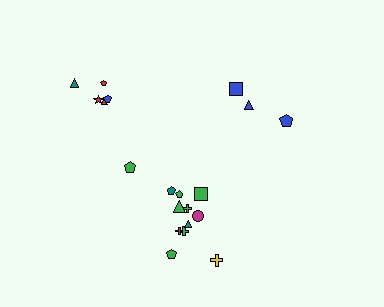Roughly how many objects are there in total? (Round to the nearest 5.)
Roughly 20 objects in total.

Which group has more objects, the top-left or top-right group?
The top-left group.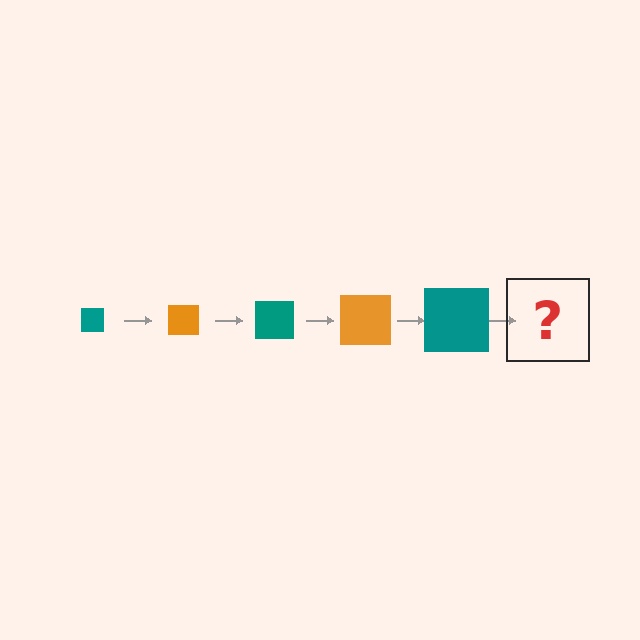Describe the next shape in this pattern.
It should be an orange square, larger than the previous one.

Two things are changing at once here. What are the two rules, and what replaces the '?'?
The two rules are that the square grows larger each step and the color cycles through teal and orange. The '?' should be an orange square, larger than the previous one.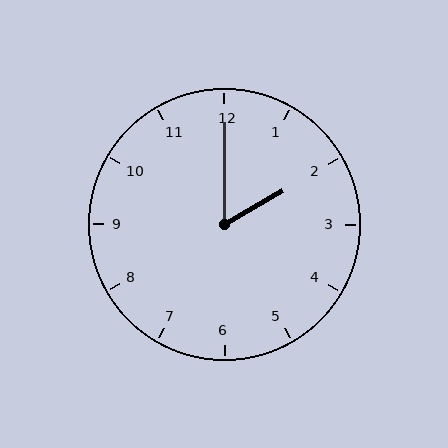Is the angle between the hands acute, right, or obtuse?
It is acute.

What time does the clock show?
2:00.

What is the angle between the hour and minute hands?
Approximately 60 degrees.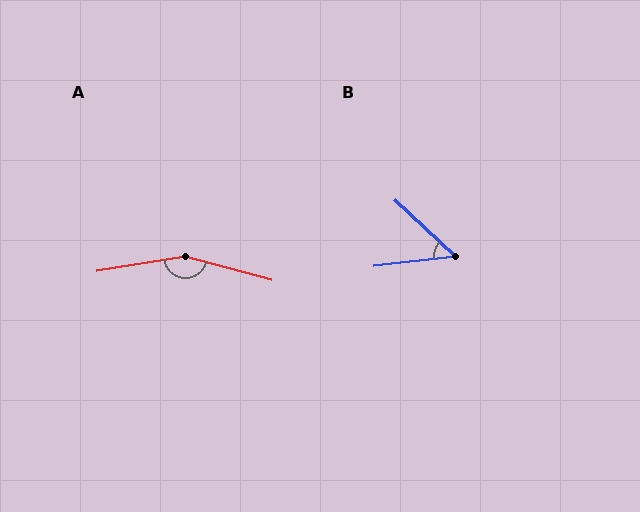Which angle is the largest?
A, at approximately 155 degrees.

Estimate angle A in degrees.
Approximately 155 degrees.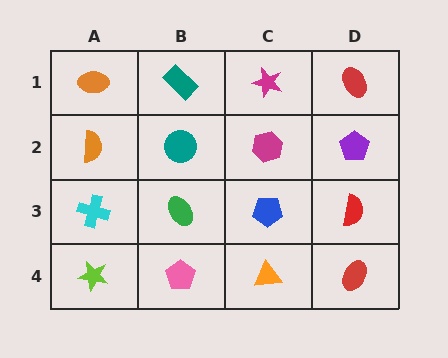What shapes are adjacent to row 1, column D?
A purple pentagon (row 2, column D), a magenta star (row 1, column C).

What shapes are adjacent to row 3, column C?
A magenta hexagon (row 2, column C), an orange triangle (row 4, column C), a green ellipse (row 3, column B), a red semicircle (row 3, column D).